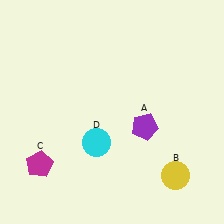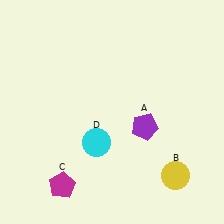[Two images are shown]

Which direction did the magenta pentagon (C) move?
The magenta pentagon (C) moved right.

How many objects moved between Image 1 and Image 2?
1 object moved between the two images.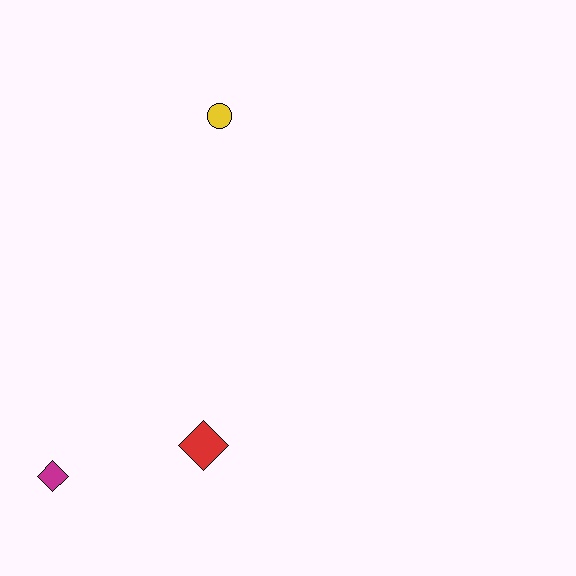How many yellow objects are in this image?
There is 1 yellow object.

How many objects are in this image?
There are 3 objects.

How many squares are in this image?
There are no squares.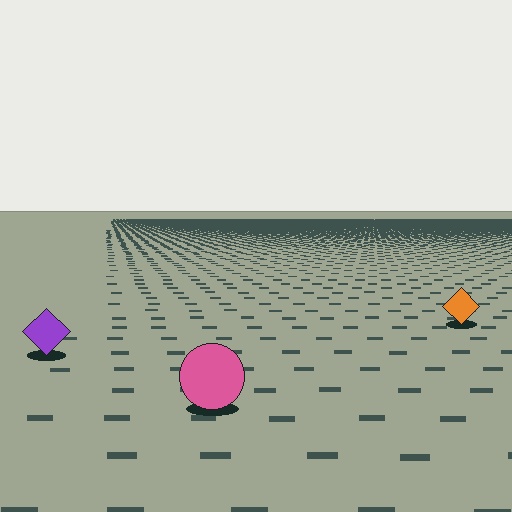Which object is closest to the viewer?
The pink circle is closest. The texture marks near it are larger and more spread out.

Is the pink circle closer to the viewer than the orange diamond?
Yes. The pink circle is closer — you can tell from the texture gradient: the ground texture is coarser near it.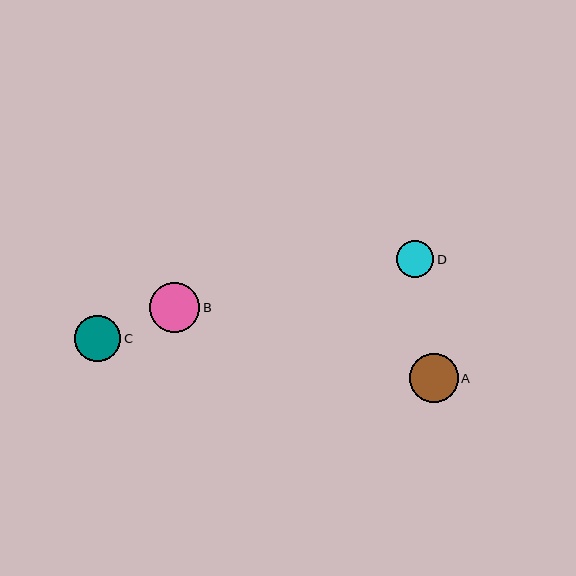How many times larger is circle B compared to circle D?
Circle B is approximately 1.4 times the size of circle D.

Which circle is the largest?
Circle B is the largest with a size of approximately 50 pixels.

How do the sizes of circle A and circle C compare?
Circle A and circle C are approximately the same size.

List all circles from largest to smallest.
From largest to smallest: B, A, C, D.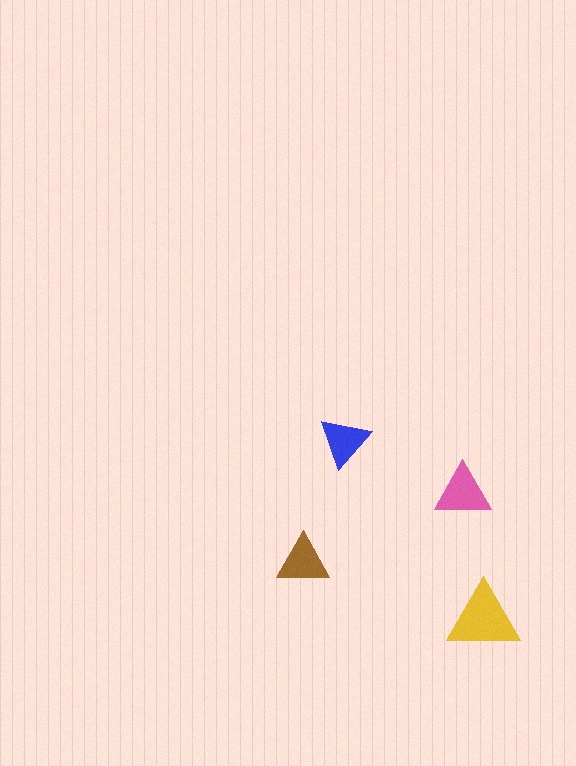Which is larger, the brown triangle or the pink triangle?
The pink one.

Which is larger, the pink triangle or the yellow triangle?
The yellow one.